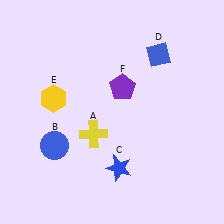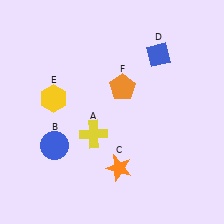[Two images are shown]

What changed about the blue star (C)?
In Image 1, C is blue. In Image 2, it changed to orange.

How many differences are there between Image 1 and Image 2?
There are 2 differences between the two images.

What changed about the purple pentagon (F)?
In Image 1, F is purple. In Image 2, it changed to orange.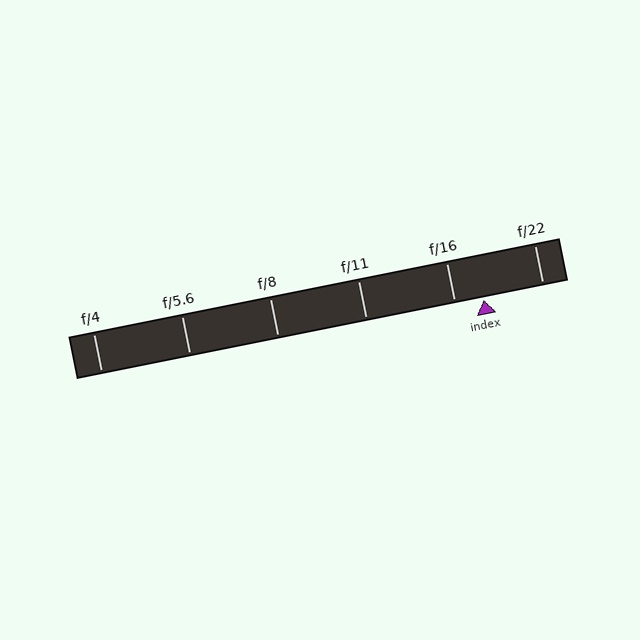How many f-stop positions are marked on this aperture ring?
There are 6 f-stop positions marked.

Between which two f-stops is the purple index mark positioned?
The index mark is between f/16 and f/22.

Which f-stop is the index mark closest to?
The index mark is closest to f/16.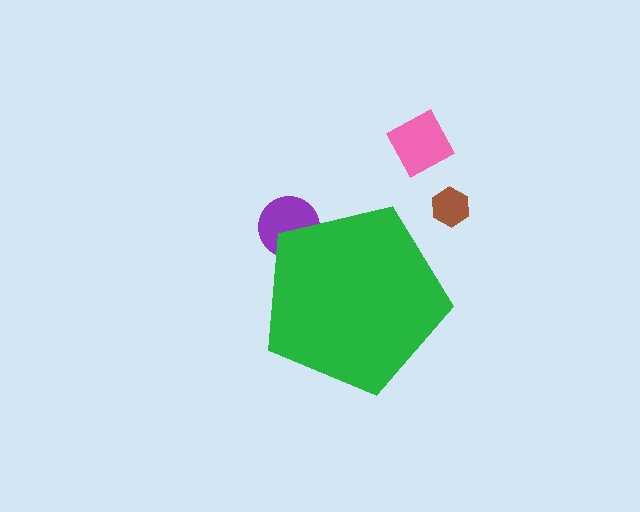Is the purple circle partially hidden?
Yes, the purple circle is partially hidden behind the green pentagon.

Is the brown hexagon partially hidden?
No, the brown hexagon is fully visible.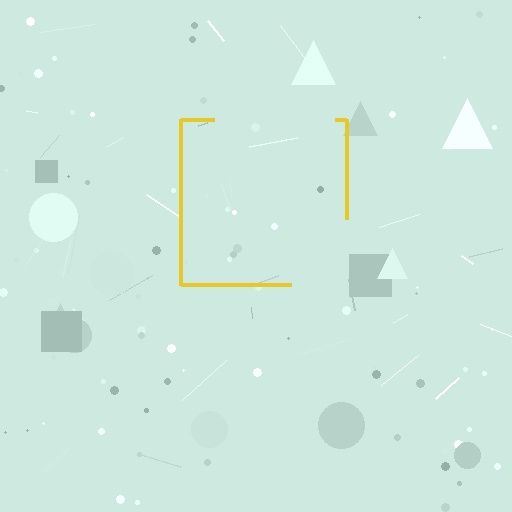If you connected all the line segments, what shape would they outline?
They would outline a square.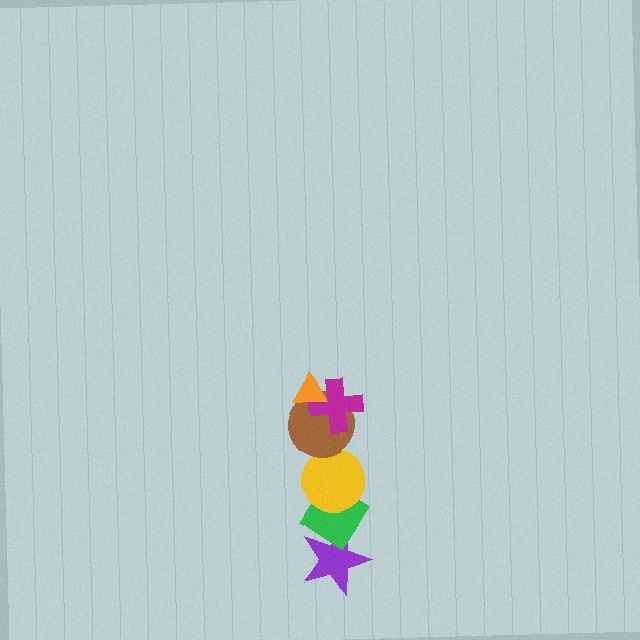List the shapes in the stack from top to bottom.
From top to bottom: the orange triangle, the magenta cross, the brown circle, the yellow circle, the green diamond, the purple star.